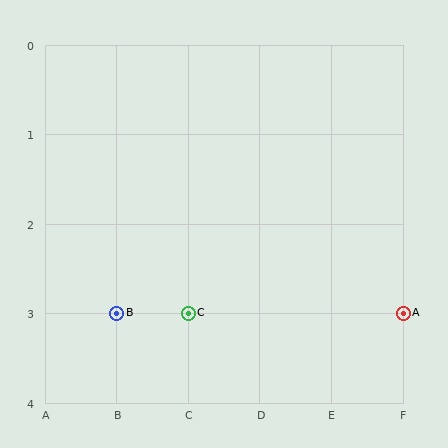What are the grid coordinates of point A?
Point A is at grid coordinates (F, 3).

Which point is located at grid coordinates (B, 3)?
Point B is at (B, 3).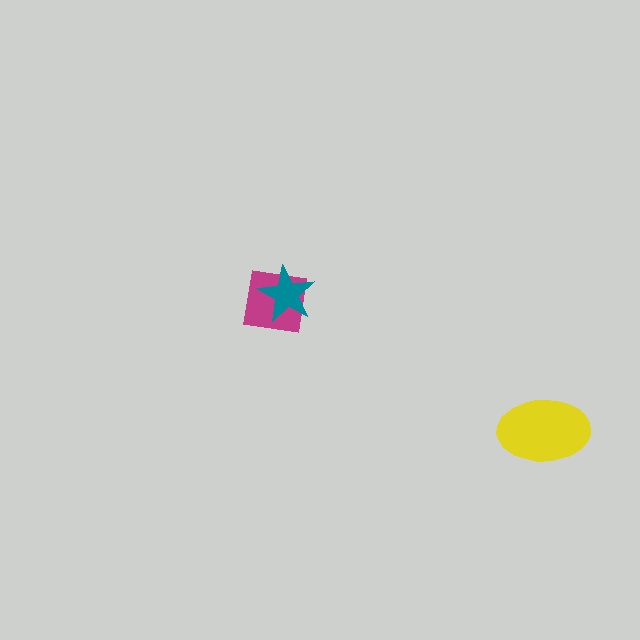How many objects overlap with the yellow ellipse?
0 objects overlap with the yellow ellipse.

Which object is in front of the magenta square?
The teal star is in front of the magenta square.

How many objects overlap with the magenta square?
1 object overlaps with the magenta square.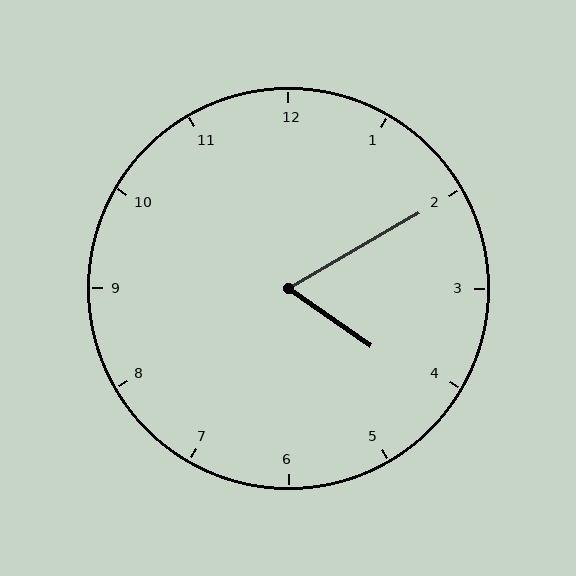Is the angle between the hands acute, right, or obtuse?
It is acute.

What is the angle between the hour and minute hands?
Approximately 65 degrees.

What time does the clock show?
4:10.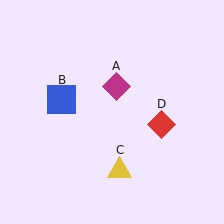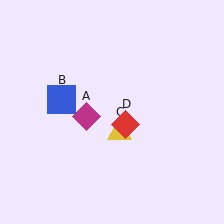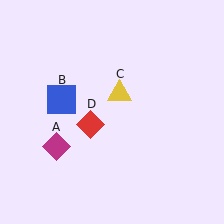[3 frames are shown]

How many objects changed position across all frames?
3 objects changed position: magenta diamond (object A), yellow triangle (object C), red diamond (object D).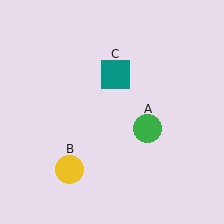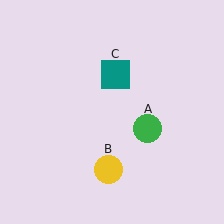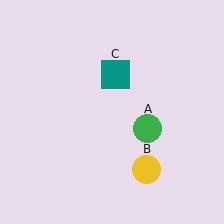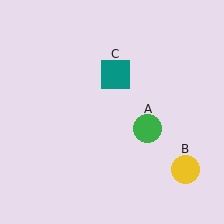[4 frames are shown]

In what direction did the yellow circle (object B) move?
The yellow circle (object B) moved right.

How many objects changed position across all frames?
1 object changed position: yellow circle (object B).